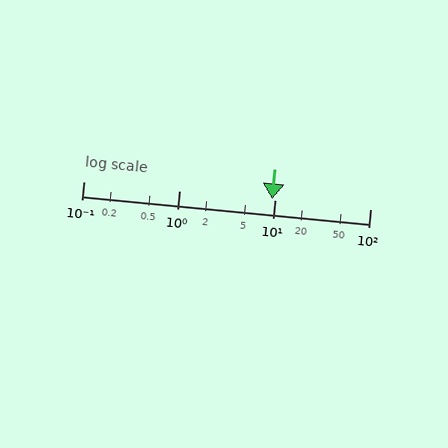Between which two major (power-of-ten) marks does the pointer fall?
The pointer is between 1 and 10.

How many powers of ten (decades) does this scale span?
The scale spans 3 decades, from 0.1 to 100.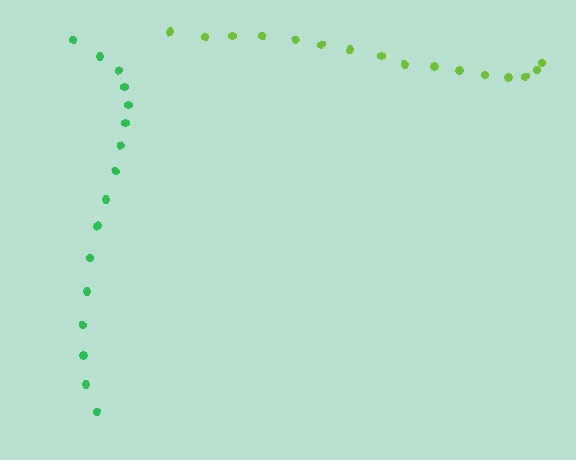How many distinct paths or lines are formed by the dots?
There are 2 distinct paths.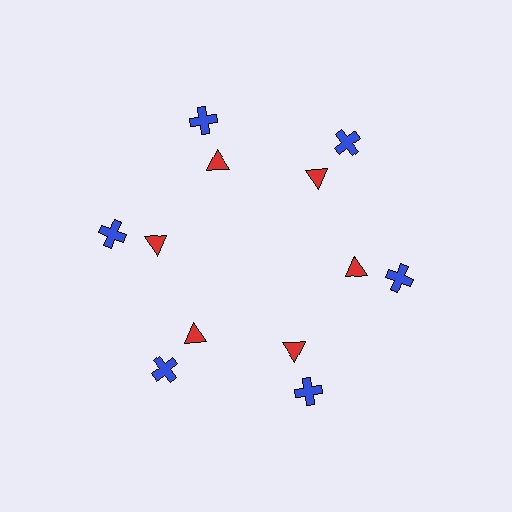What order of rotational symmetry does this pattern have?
This pattern has 6-fold rotational symmetry.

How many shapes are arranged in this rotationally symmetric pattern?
There are 12 shapes, arranged in 6 groups of 2.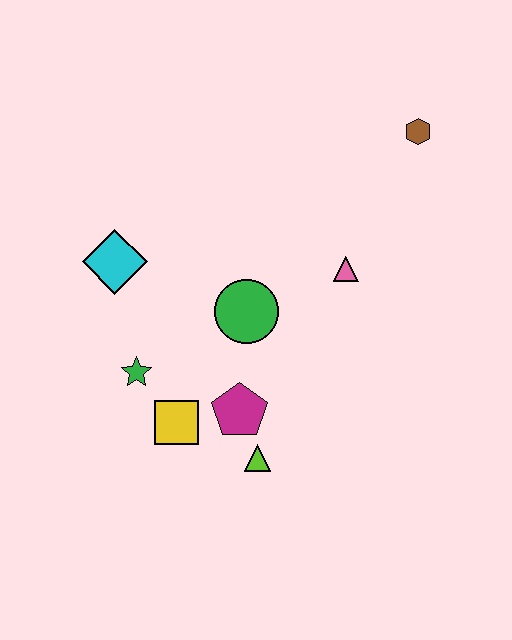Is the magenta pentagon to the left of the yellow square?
No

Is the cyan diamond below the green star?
No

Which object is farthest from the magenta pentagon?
The brown hexagon is farthest from the magenta pentagon.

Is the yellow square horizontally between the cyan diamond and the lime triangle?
Yes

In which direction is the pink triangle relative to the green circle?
The pink triangle is to the right of the green circle.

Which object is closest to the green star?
The yellow square is closest to the green star.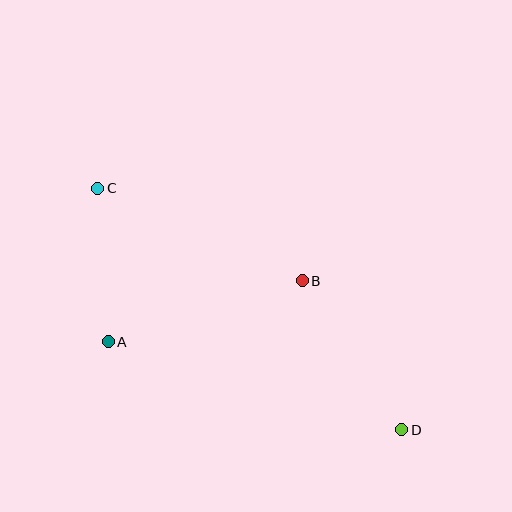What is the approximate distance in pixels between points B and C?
The distance between B and C is approximately 225 pixels.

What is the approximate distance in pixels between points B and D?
The distance between B and D is approximately 179 pixels.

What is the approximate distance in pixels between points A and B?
The distance between A and B is approximately 204 pixels.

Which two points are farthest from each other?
Points C and D are farthest from each other.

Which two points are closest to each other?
Points A and C are closest to each other.